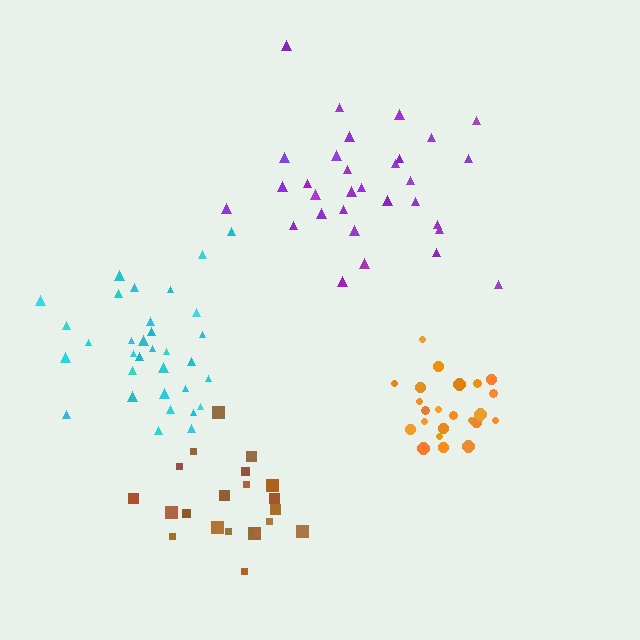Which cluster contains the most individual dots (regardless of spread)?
Cyan (33).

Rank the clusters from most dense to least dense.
orange, cyan, brown, purple.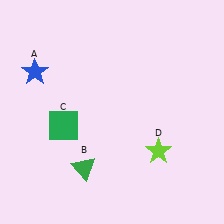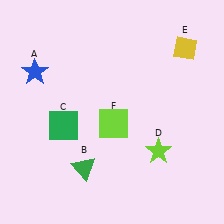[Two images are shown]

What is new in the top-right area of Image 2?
A yellow diamond (E) was added in the top-right area of Image 2.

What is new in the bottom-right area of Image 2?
A lime square (F) was added in the bottom-right area of Image 2.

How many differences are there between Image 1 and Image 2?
There are 2 differences between the two images.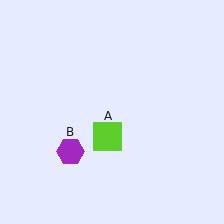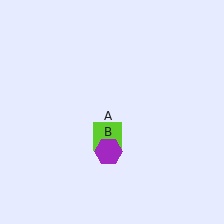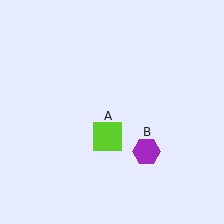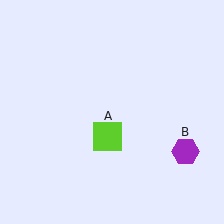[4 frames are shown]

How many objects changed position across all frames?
1 object changed position: purple hexagon (object B).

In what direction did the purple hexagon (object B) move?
The purple hexagon (object B) moved right.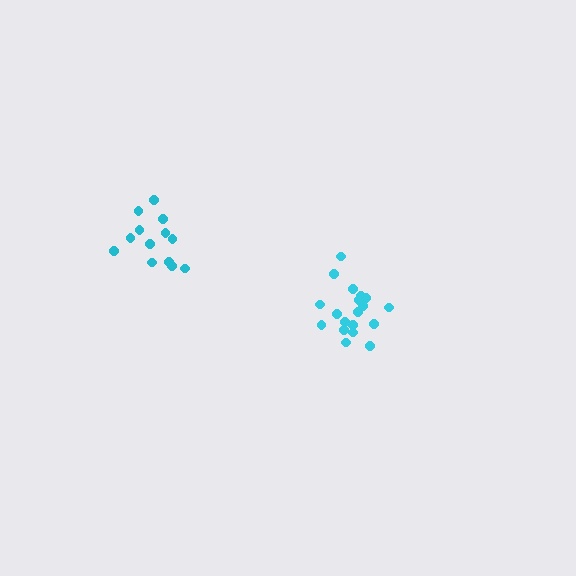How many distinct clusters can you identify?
There are 2 distinct clusters.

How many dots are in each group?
Group 1: 13 dots, Group 2: 19 dots (32 total).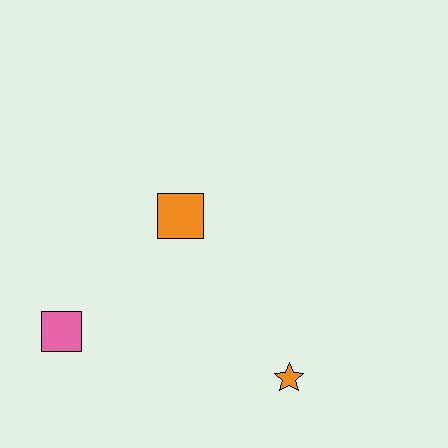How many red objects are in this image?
There are no red objects.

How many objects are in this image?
There are 3 objects.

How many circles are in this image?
There are no circles.